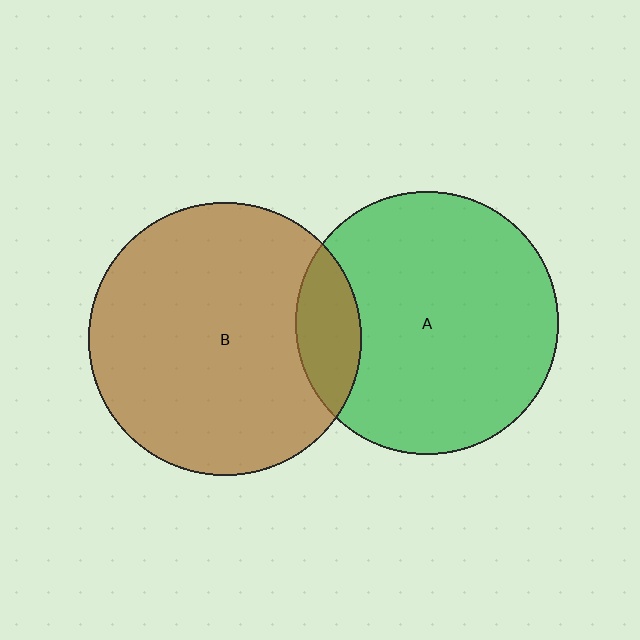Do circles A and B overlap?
Yes.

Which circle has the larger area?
Circle B (brown).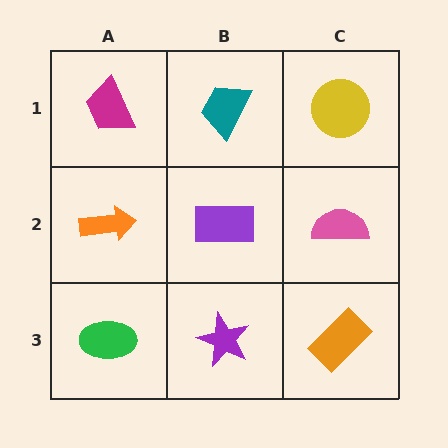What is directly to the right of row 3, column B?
An orange rectangle.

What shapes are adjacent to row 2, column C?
A yellow circle (row 1, column C), an orange rectangle (row 3, column C), a purple rectangle (row 2, column B).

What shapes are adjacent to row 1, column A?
An orange arrow (row 2, column A), a teal trapezoid (row 1, column B).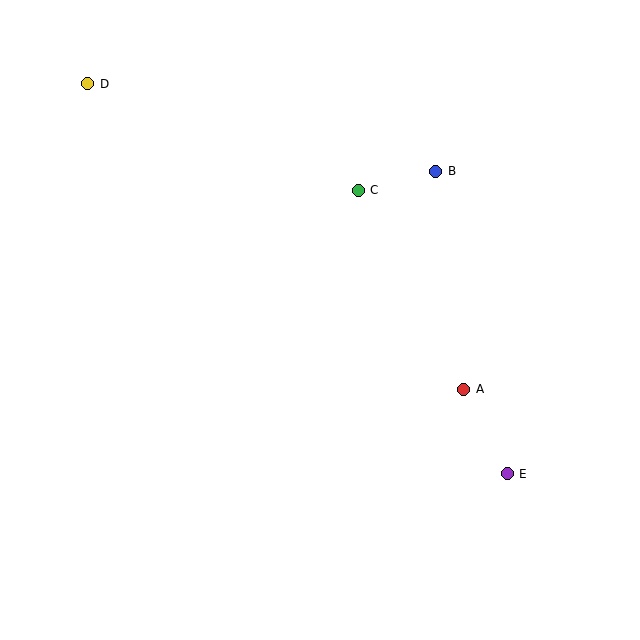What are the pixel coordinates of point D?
Point D is at (87, 84).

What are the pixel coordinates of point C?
Point C is at (358, 190).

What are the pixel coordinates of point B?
Point B is at (436, 171).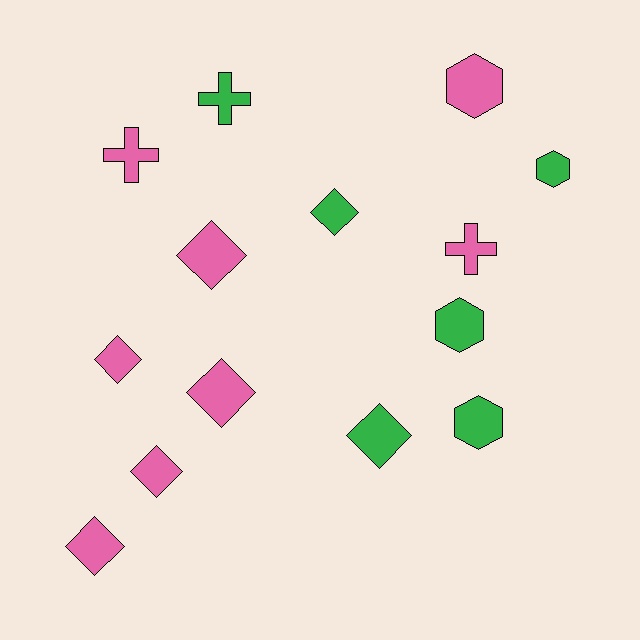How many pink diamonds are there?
There are 5 pink diamonds.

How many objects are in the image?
There are 14 objects.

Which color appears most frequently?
Pink, with 8 objects.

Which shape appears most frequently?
Diamond, with 7 objects.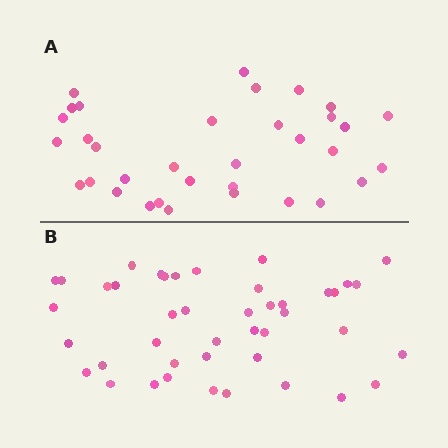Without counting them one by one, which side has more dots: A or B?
Region B (the bottom region) has more dots.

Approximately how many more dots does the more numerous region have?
Region B has roughly 8 or so more dots than region A.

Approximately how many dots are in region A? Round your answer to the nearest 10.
About 30 dots. (The exact count is 34, which rounds to 30.)